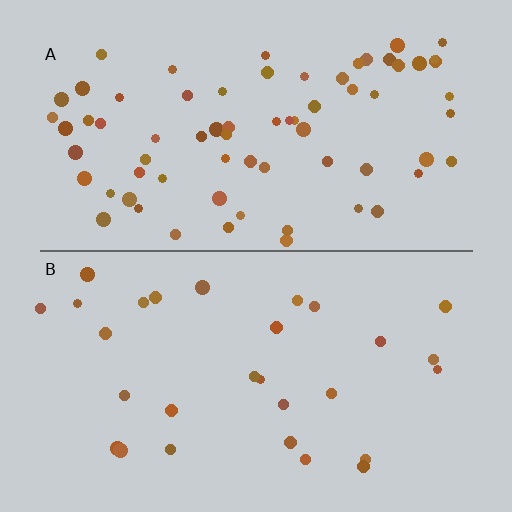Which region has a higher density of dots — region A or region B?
A (the top).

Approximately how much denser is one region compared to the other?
Approximately 2.5× — region A over region B.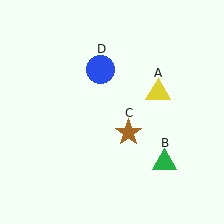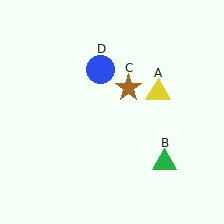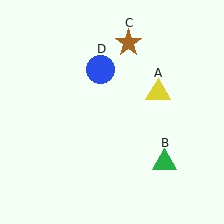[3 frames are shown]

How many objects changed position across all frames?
1 object changed position: brown star (object C).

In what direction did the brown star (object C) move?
The brown star (object C) moved up.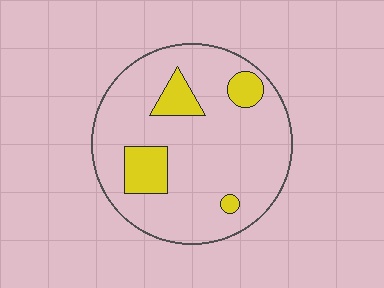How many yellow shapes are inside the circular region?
4.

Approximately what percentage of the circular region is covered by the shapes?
Approximately 15%.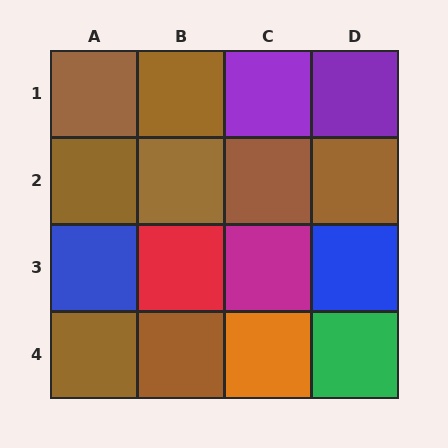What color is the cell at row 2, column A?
Brown.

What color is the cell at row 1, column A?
Brown.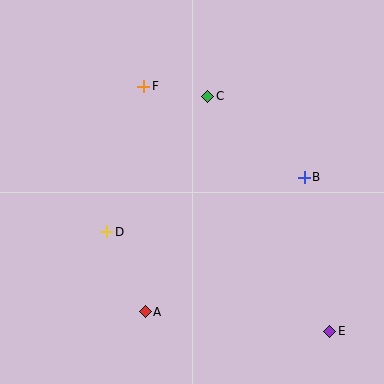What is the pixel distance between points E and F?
The distance between E and F is 308 pixels.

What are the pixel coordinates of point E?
Point E is at (330, 331).